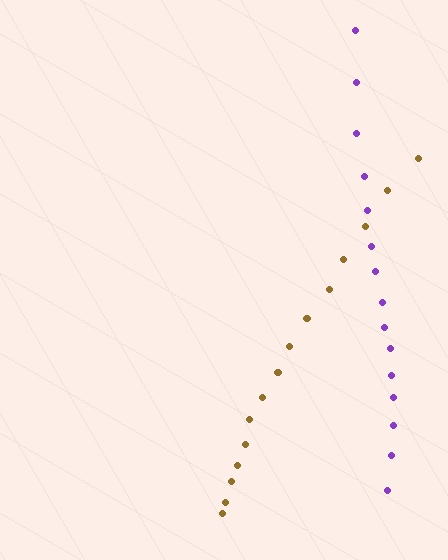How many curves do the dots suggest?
There are 2 distinct paths.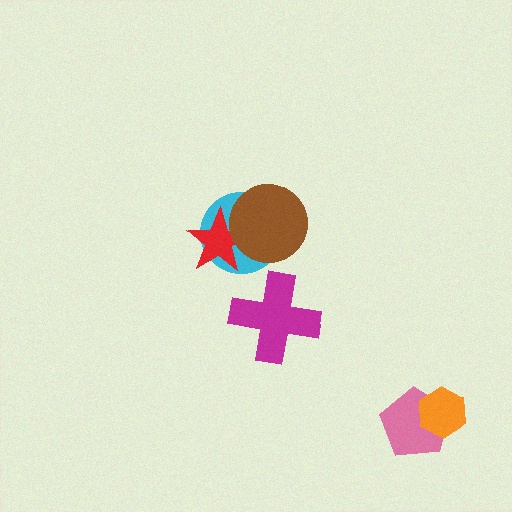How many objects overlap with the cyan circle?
2 objects overlap with the cyan circle.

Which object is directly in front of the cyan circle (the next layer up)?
The red star is directly in front of the cyan circle.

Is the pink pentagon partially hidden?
Yes, it is partially covered by another shape.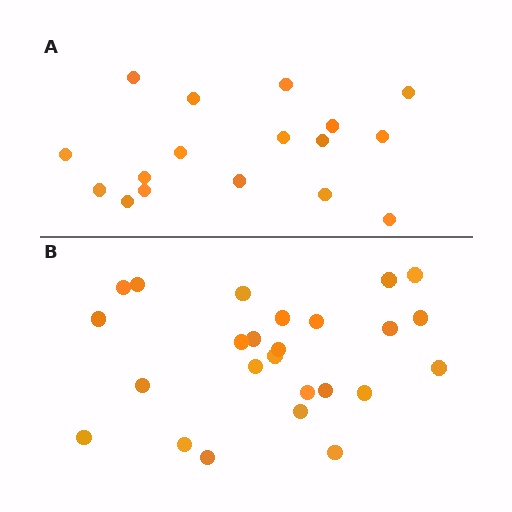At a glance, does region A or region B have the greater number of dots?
Region B (the bottom region) has more dots.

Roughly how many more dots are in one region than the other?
Region B has roughly 8 or so more dots than region A.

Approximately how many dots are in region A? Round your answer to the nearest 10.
About 20 dots. (The exact count is 17, which rounds to 20.)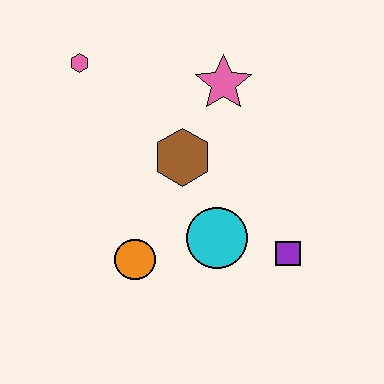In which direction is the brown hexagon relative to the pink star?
The brown hexagon is below the pink star.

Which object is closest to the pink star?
The brown hexagon is closest to the pink star.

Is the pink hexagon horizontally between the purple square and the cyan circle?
No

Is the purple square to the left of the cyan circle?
No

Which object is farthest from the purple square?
The pink hexagon is farthest from the purple square.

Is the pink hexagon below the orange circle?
No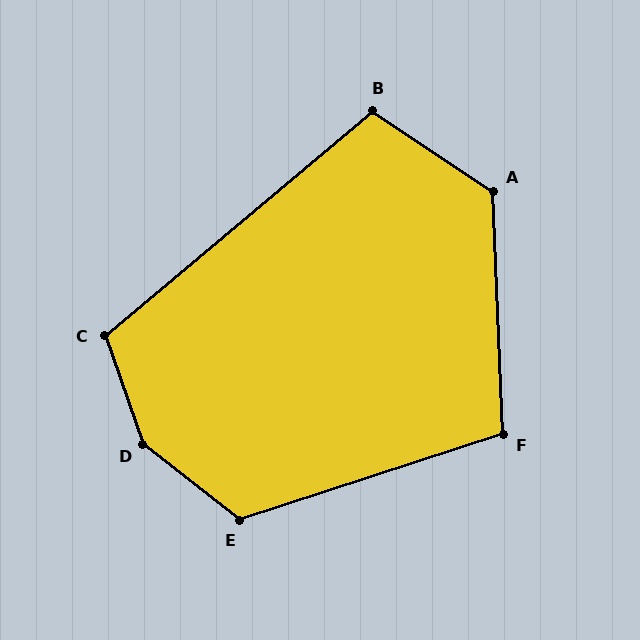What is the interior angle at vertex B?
Approximately 106 degrees (obtuse).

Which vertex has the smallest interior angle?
F, at approximately 106 degrees.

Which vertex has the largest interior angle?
D, at approximately 148 degrees.